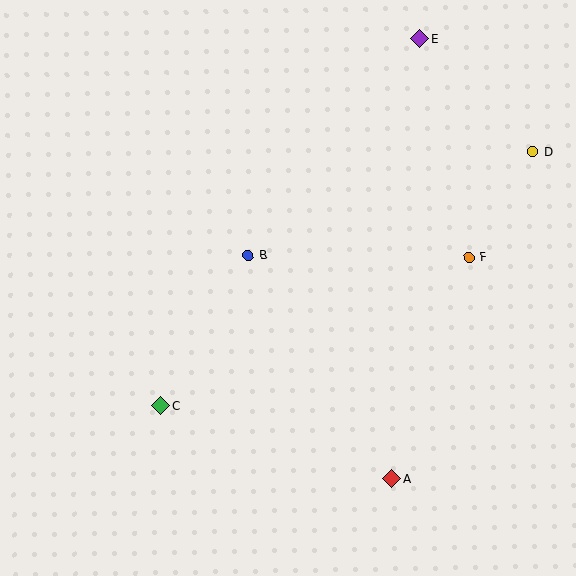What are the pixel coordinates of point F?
Point F is at (469, 257).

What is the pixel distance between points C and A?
The distance between C and A is 242 pixels.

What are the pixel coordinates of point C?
Point C is at (161, 406).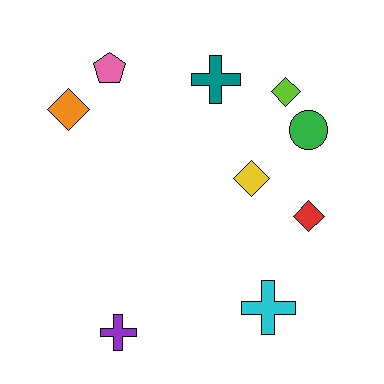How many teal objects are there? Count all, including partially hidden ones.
There is 1 teal object.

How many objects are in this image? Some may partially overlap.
There are 9 objects.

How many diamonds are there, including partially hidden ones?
There are 4 diamonds.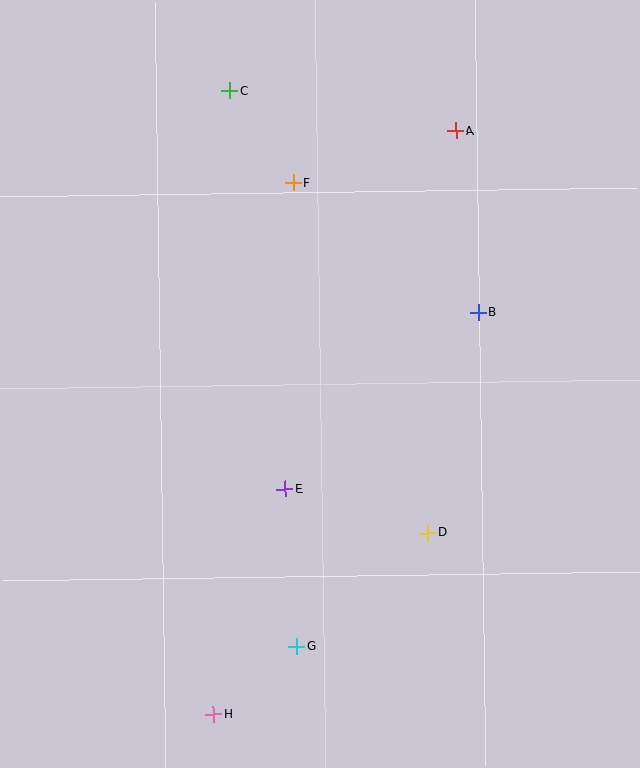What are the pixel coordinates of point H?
Point H is at (213, 714).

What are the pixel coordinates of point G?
Point G is at (297, 647).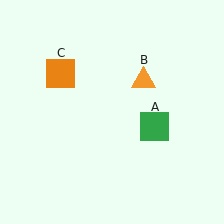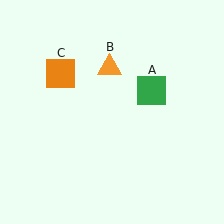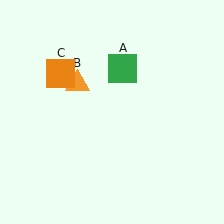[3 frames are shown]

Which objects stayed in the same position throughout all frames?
Orange square (object C) remained stationary.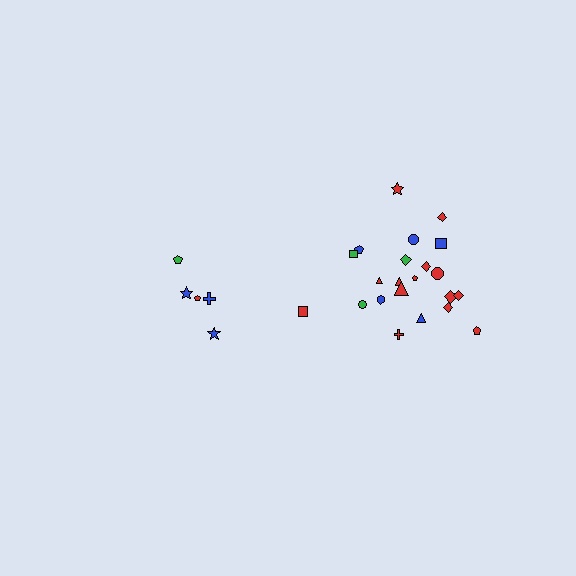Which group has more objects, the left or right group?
The right group.